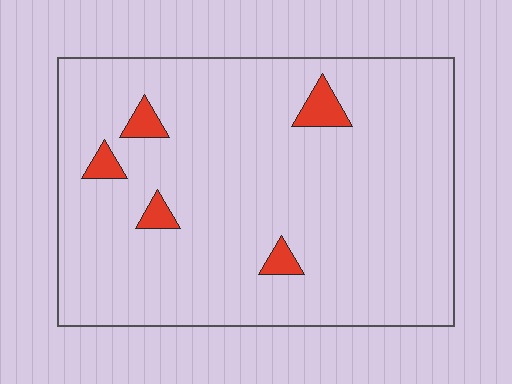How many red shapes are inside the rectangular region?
5.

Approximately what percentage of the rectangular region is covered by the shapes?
Approximately 5%.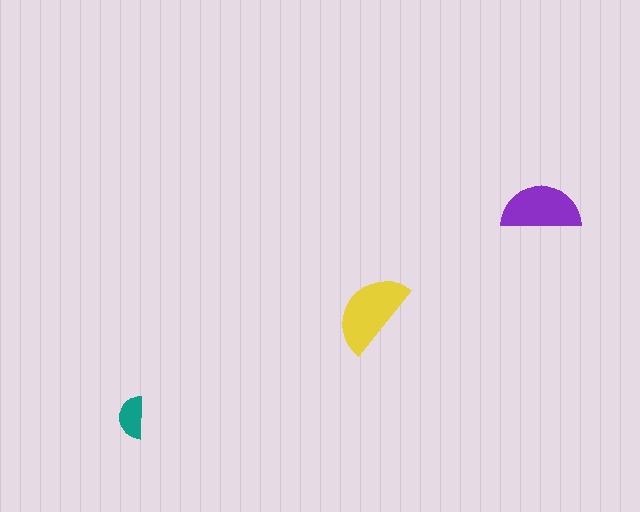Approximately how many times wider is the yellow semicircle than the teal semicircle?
About 2 times wider.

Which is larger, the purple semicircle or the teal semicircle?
The purple one.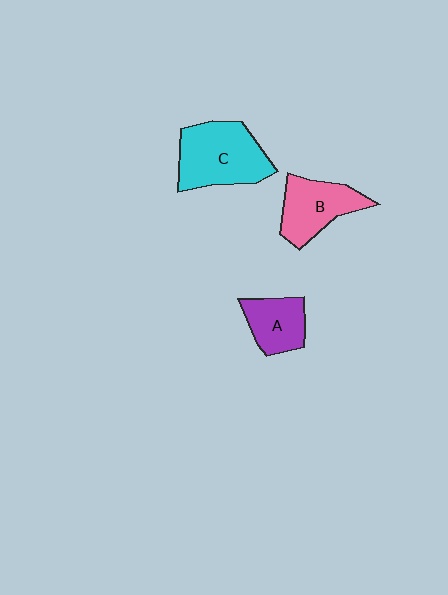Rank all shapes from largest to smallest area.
From largest to smallest: C (cyan), B (pink), A (purple).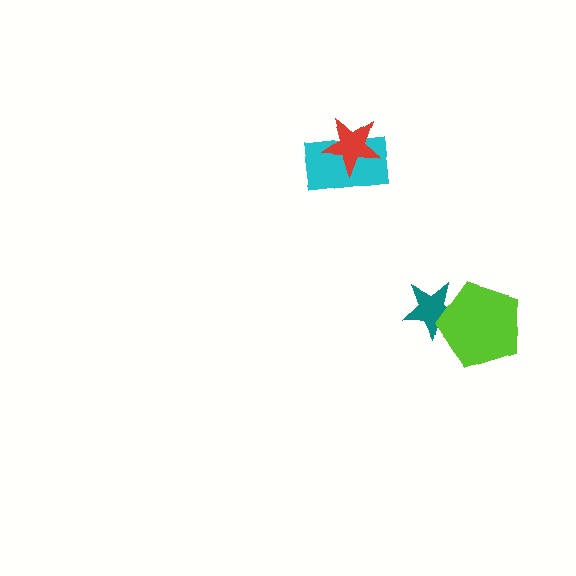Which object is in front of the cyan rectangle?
The red star is in front of the cyan rectangle.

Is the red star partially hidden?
No, no other shape covers it.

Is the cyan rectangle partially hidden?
Yes, it is partially covered by another shape.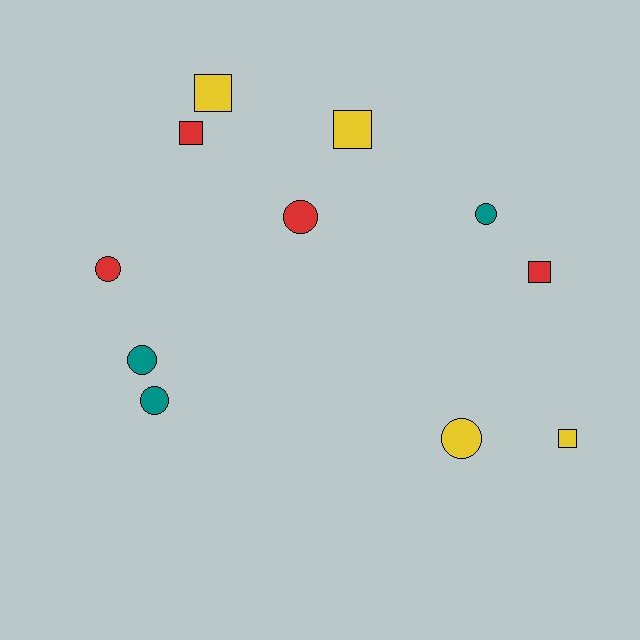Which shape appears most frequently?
Circle, with 6 objects.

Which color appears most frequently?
Red, with 4 objects.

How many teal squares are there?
There are no teal squares.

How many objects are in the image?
There are 11 objects.